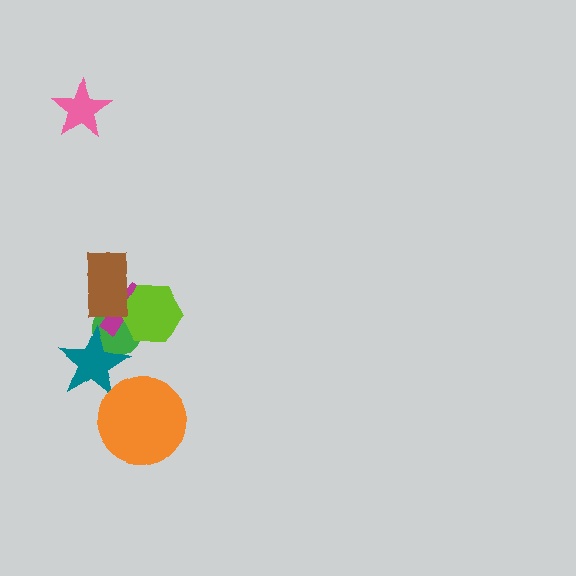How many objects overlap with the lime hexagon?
3 objects overlap with the lime hexagon.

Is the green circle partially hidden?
Yes, it is partially covered by another shape.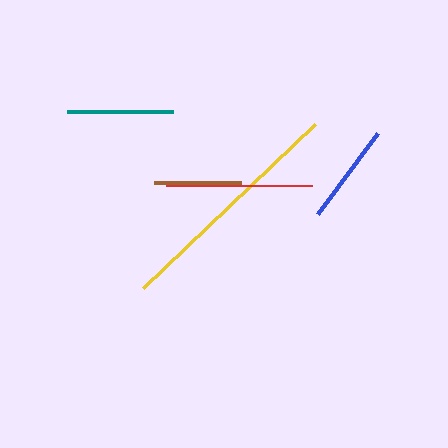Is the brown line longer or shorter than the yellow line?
The yellow line is longer than the brown line.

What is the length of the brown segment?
The brown segment is approximately 87 pixels long.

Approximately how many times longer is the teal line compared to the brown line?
The teal line is approximately 1.2 times the length of the brown line.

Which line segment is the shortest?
The brown line is the shortest at approximately 87 pixels.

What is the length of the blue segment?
The blue segment is approximately 101 pixels long.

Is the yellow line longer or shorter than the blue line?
The yellow line is longer than the blue line.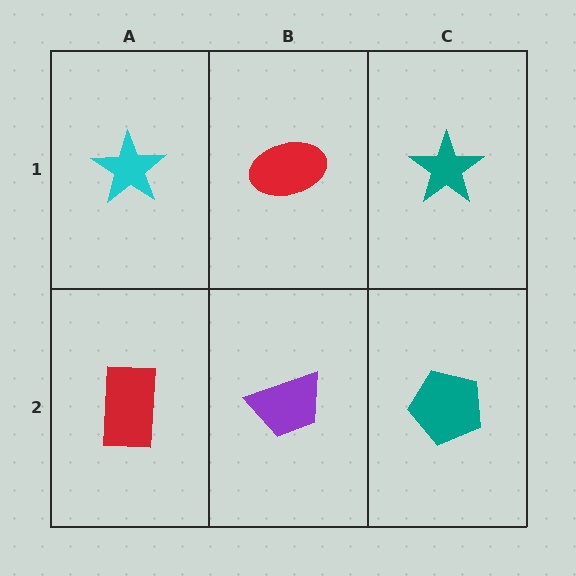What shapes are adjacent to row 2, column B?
A red ellipse (row 1, column B), a red rectangle (row 2, column A), a teal pentagon (row 2, column C).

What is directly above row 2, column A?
A cyan star.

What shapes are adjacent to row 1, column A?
A red rectangle (row 2, column A), a red ellipse (row 1, column B).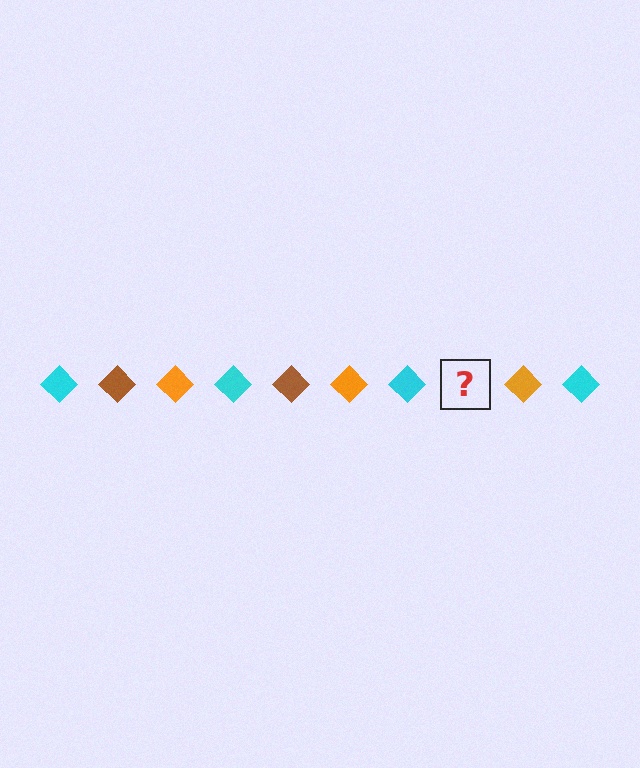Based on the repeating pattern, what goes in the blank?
The blank should be a brown diamond.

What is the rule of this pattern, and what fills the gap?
The rule is that the pattern cycles through cyan, brown, orange diamonds. The gap should be filled with a brown diamond.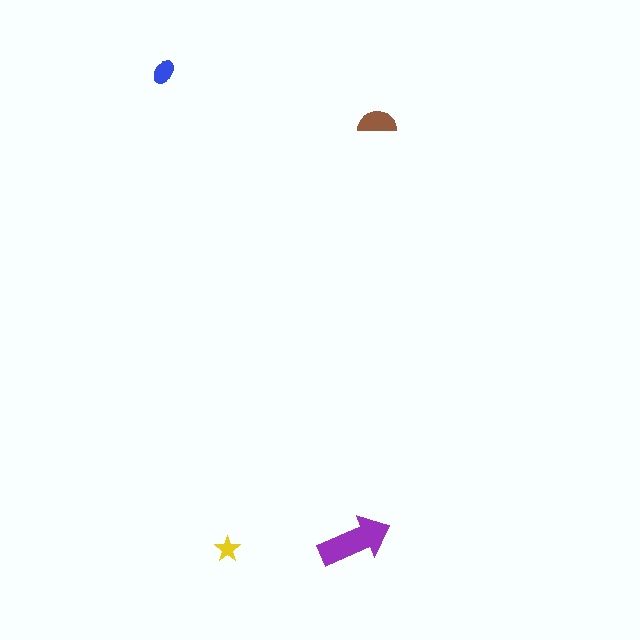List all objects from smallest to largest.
The yellow star, the blue ellipse, the brown semicircle, the purple arrow.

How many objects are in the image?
There are 4 objects in the image.